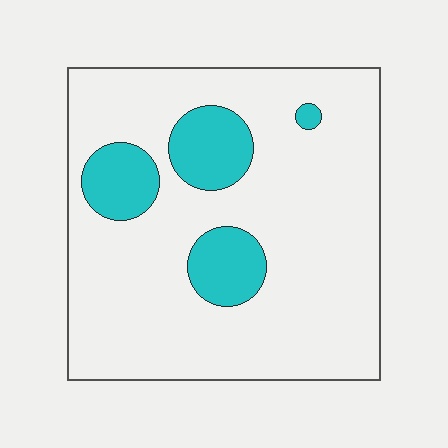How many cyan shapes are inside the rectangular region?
4.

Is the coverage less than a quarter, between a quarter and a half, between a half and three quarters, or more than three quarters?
Less than a quarter.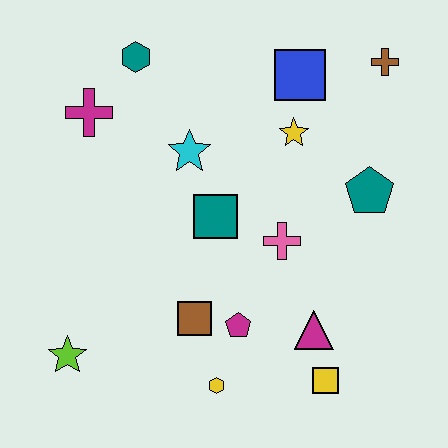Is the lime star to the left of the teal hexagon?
Yes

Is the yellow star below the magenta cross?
Yes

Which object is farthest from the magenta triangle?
The teal hexagon is farthest from the magenta triangle.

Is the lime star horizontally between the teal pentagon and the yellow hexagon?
No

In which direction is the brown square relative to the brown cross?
The brown square is below the brown cross.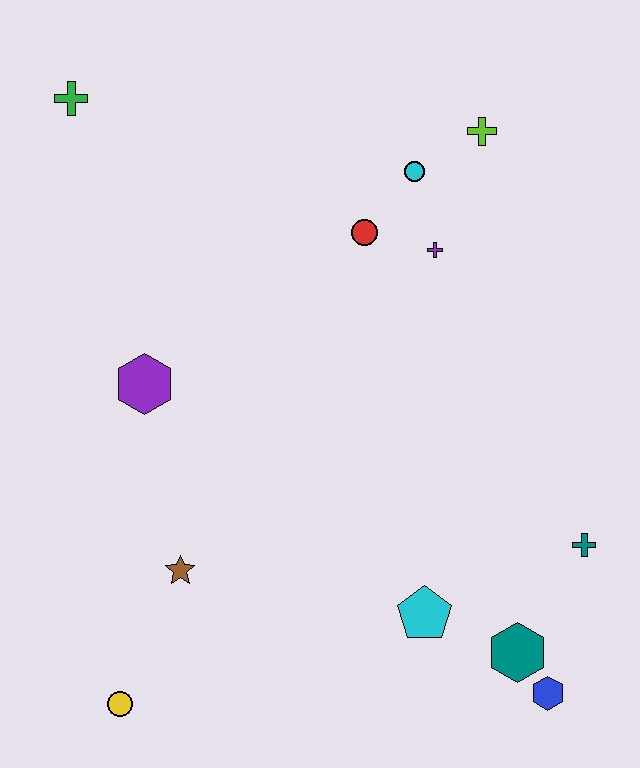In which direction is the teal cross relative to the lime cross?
The teal cross is below the lime cross.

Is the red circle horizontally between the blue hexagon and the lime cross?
No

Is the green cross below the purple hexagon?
No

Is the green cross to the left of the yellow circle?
Yes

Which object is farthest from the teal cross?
The green cross is farthest from the teal cross.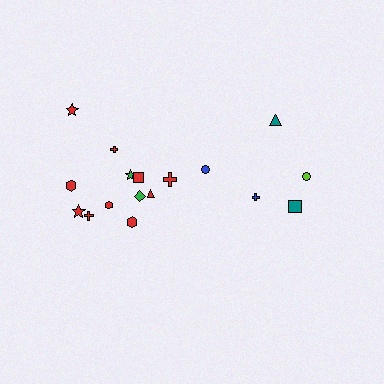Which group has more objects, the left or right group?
The left group.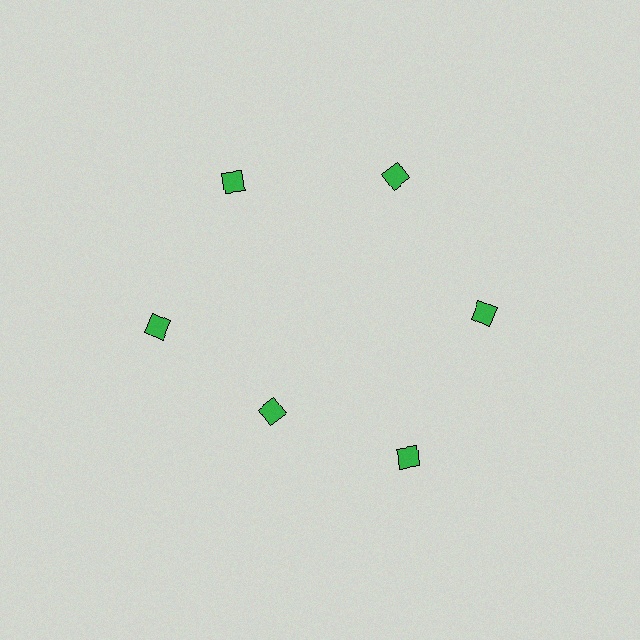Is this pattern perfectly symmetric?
No. The 6 green diamonds are arranged in a ring, but one element near the 7 o'clock position is pulled inward toward the center, breaking the 6-fold rotational symmetry.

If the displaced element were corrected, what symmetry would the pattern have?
It would have 6-fold rotational symmetry — the pattern would map onto itself every 60 degrees.